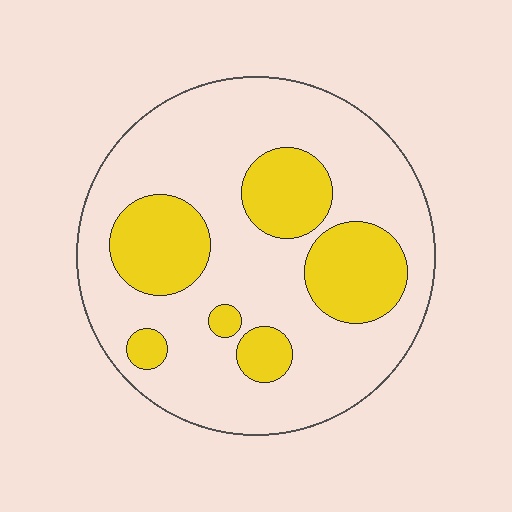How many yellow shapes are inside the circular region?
6.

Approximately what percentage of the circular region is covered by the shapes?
Approximately 30%.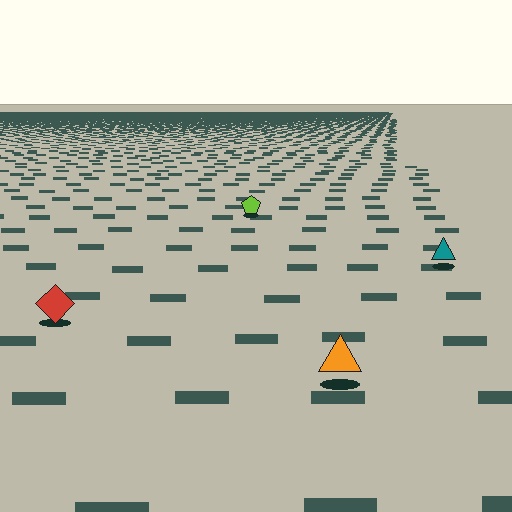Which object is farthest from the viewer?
The lime pentagon is farthest from the viewer. It appears smaller and the ground texture around it is denser.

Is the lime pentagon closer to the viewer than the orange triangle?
No. The orange triangle is closer — you can tell from the texture gradient: the ground texture is coarser near it.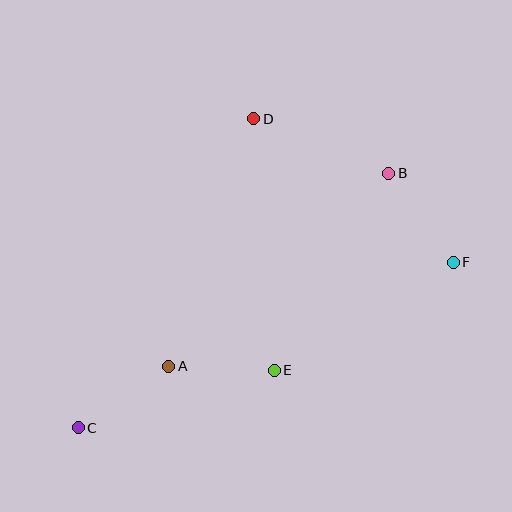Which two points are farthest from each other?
Points C and F are farthest from each other.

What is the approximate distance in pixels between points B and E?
The distance between B and E is approximately 228 pixels.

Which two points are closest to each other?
Points A and E are closest to each other.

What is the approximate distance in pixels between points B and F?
The distance between B and F is approximately 110 pixels.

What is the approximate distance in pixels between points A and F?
The distance between A and F is approximately 303 pixels.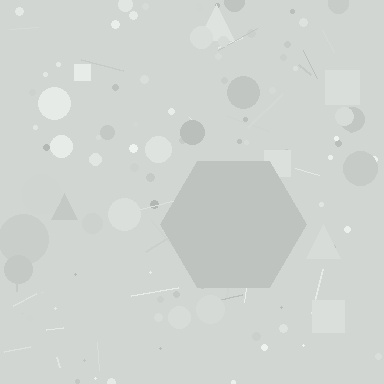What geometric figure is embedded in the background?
A hexagon is embedded in the background.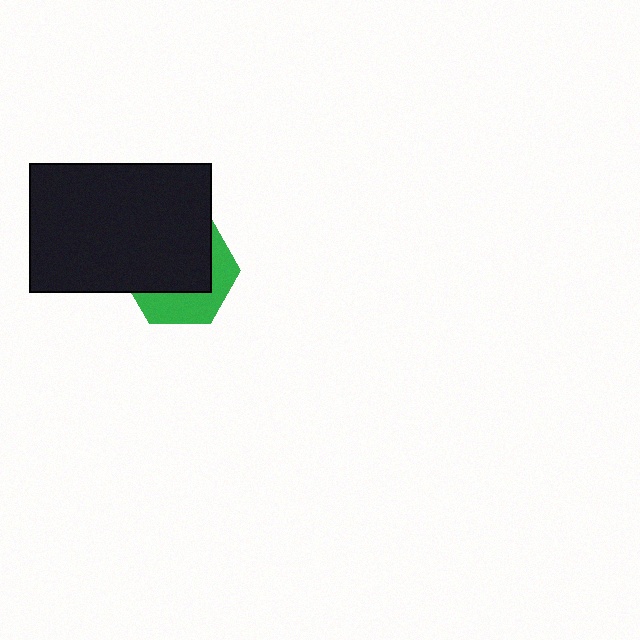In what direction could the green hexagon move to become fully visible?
The green hexagon could move down. That would shift it out from behind the black rectangle entirely.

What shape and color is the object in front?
The object in front is a black rectangle.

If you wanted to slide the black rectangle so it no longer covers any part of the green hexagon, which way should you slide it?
Slide it up — that is the most direct way to separate the two shapes.